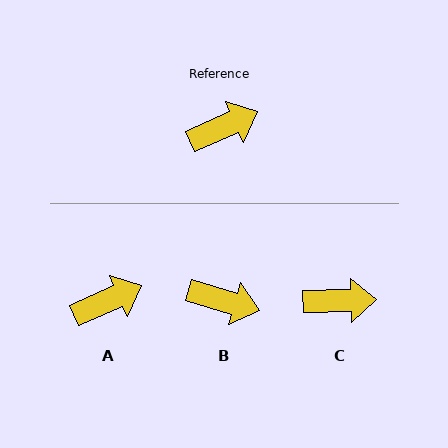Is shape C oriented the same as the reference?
No, it is off by about 23 degrees.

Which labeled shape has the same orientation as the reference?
A.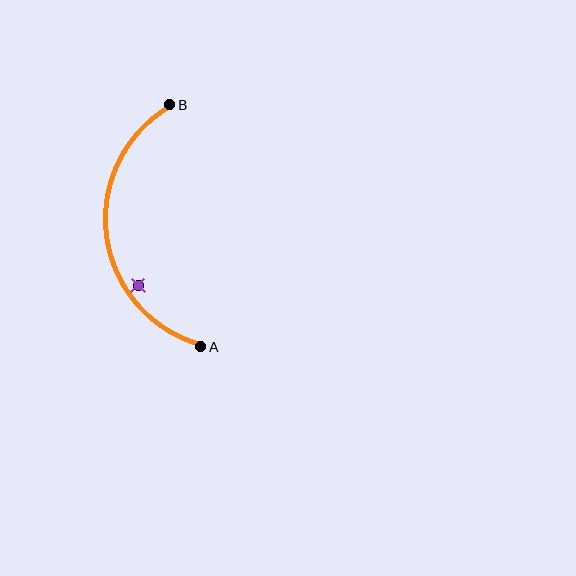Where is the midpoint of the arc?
The arc midpoint is the point on the curve farthest from the straight line joining A and B. It sits to the left of that line.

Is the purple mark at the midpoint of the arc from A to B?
No — the purple mark does not lie on the arc at all. It sits slightly inside the curve.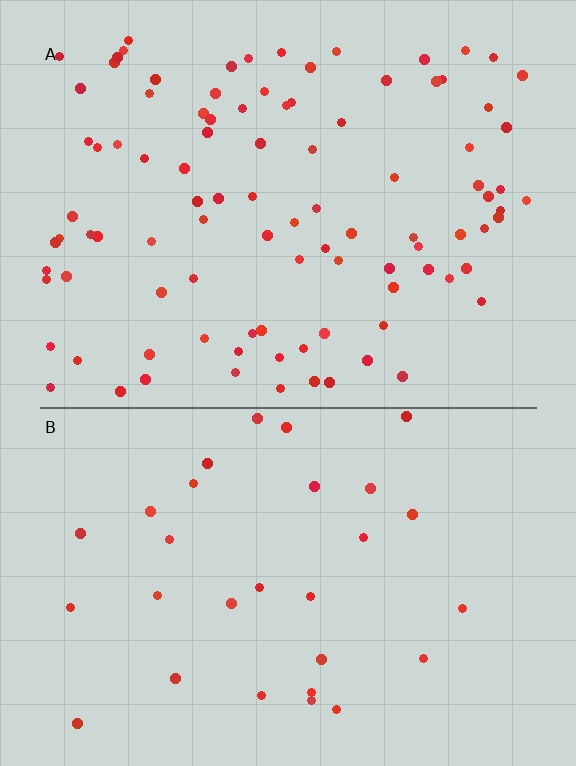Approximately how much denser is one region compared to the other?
Approximately 3.3× — region A over region B.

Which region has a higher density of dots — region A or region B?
A (the top).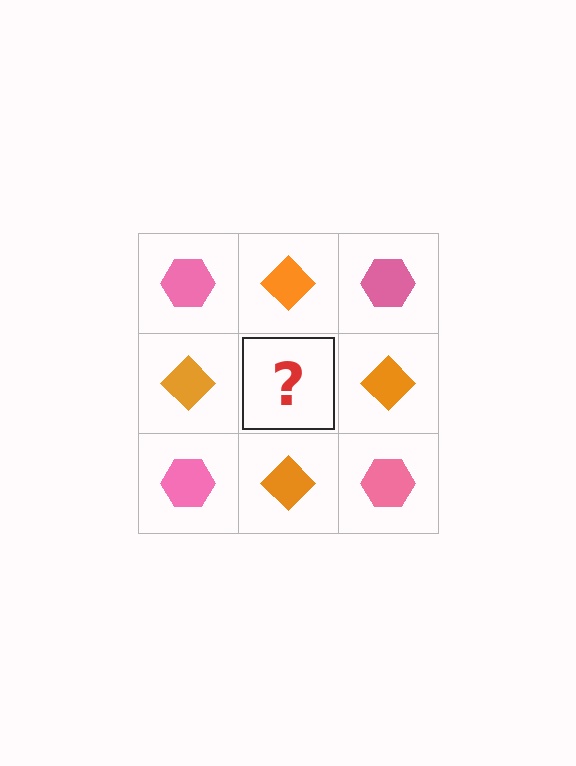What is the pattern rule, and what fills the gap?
The rule is that it alternates pink hexagon and orange diamond in a checkerboard pattern. The gap should be filled with a pink hexagon.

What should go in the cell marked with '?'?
The missing cell should contain a pink hexagon.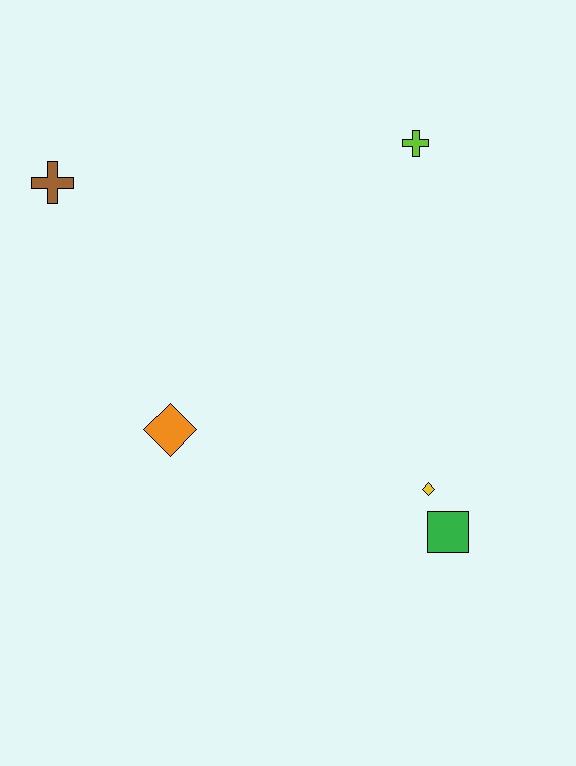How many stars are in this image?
There are no stars.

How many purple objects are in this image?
There are no purple objects.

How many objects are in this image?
There are 5 objects.